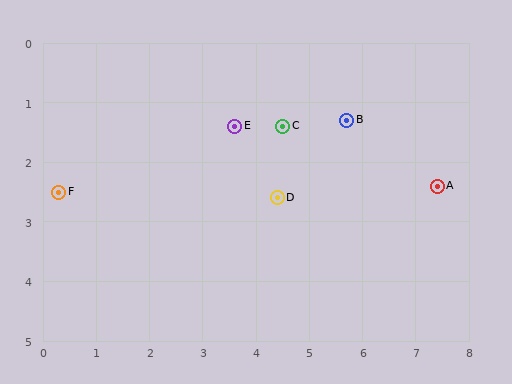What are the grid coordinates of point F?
Point F is at approximately (0.3, 2.5).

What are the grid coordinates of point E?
Point E is at approximately (3.6, 1.4).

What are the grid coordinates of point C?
Point C is at approximately (4.5, 1.4).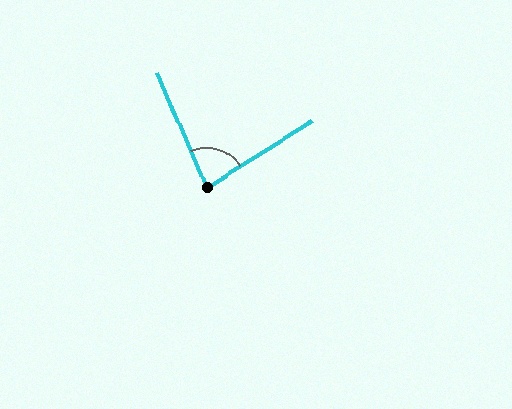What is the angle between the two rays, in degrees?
Approximately 81 degrees.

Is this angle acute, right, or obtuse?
It is acute.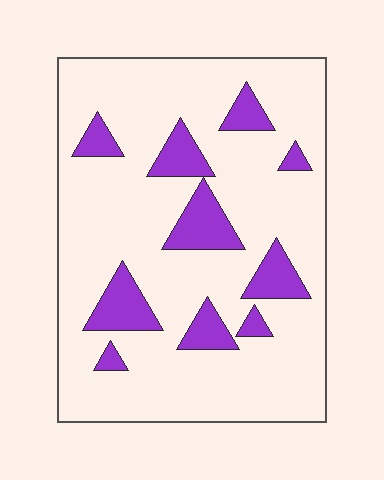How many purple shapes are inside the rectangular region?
10.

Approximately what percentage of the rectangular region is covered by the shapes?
Approximately 15%.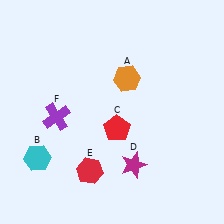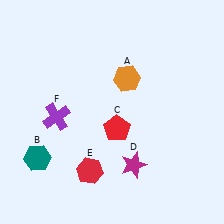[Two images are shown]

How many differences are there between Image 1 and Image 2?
There is 1 difference between the two images.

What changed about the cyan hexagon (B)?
In Image 1, B is cyan. In Image 2, it changed to teal.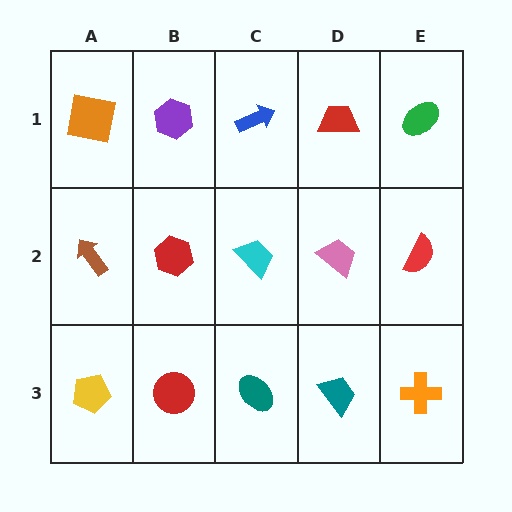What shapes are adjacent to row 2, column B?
A purple hexagon (row 1, column B), a red circle (row 3, column B), a brown arrow (row 2, column A), a cyan trapezoid (row 2, column C).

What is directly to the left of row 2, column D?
A cyan trapezoid.